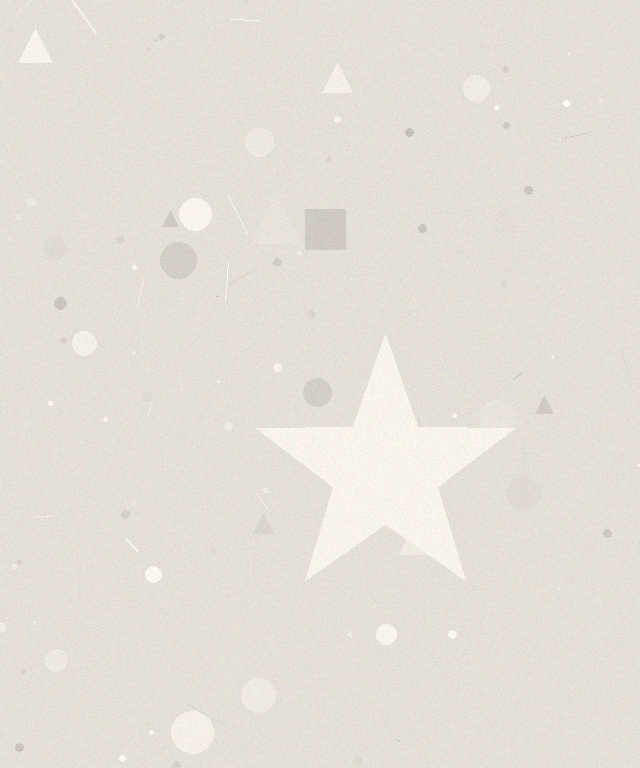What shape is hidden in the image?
A star is hidden in the image.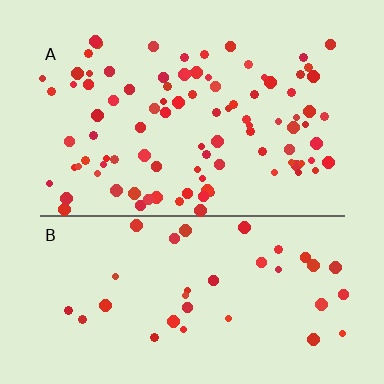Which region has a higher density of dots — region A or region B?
A (the top).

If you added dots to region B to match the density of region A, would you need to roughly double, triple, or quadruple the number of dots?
Approximately triple.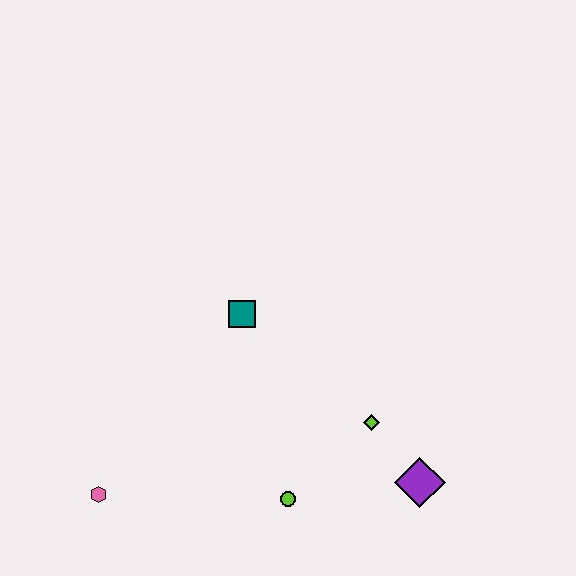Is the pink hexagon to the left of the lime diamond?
Yes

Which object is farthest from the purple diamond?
The pink hexagon is farthest from the purple diamond.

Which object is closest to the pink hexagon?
The lime circle is closest to the pink hexagon.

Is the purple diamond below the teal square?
Yes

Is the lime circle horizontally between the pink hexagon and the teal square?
No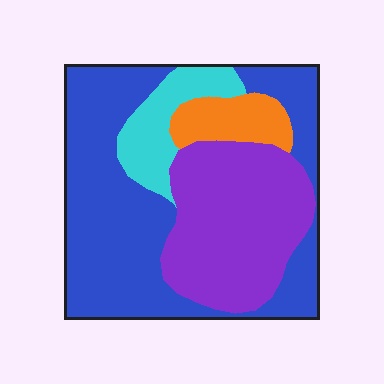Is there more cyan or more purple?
Purple.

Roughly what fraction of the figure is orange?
Orange takes up less than a sixth of the figure.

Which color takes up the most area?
Blue, at roughly 50%.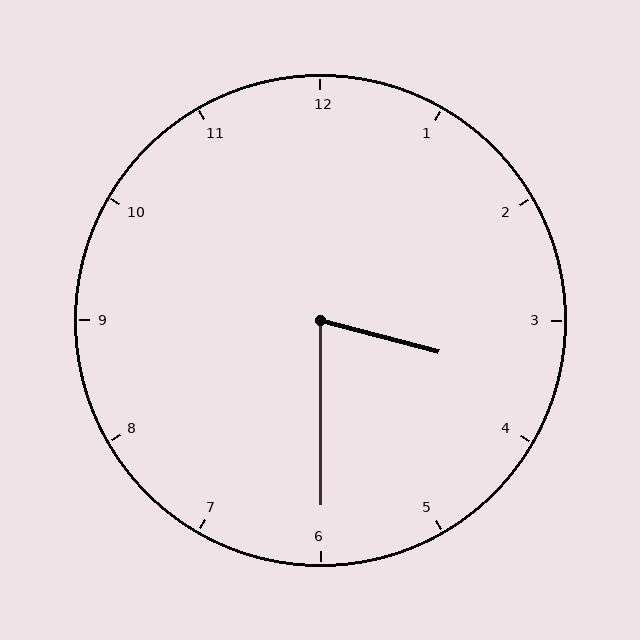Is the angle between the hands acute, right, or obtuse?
It is acute.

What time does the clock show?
3:30.